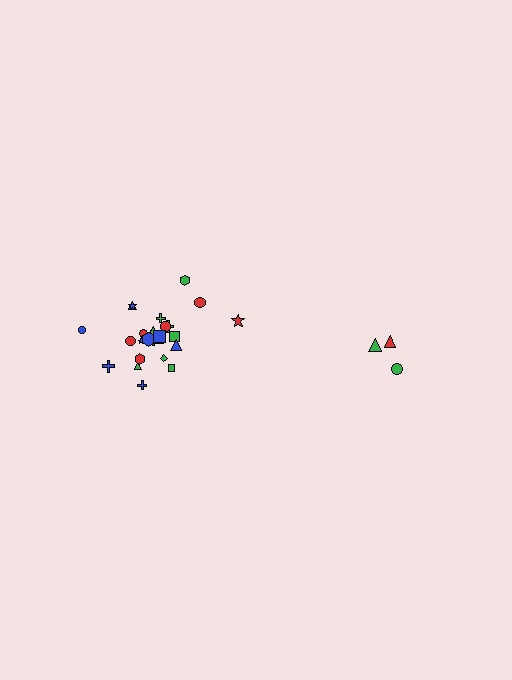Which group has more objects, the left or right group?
The left group.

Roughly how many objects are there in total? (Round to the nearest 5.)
Roughly 30 objects in total.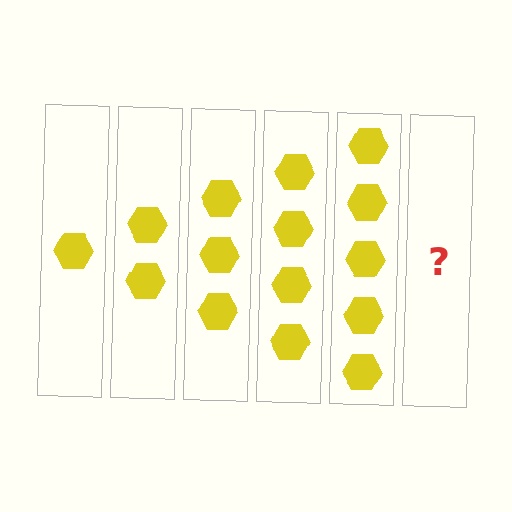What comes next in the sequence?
The next element should be 6 hexagons.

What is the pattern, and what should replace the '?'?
The pattern is that each step adds one more hexagon. The '?' should be 6 hexagons.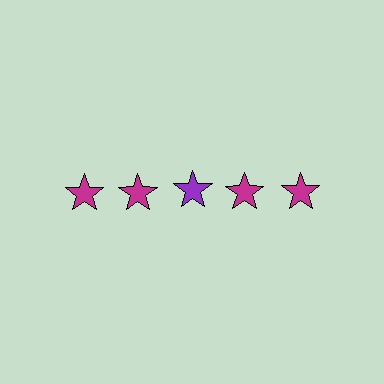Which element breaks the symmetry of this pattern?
The purple star in the top row, center column breaks the symmetry. All other shapes are magenta stars.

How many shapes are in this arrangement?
There are 5 shapes arranged in a grid pattern.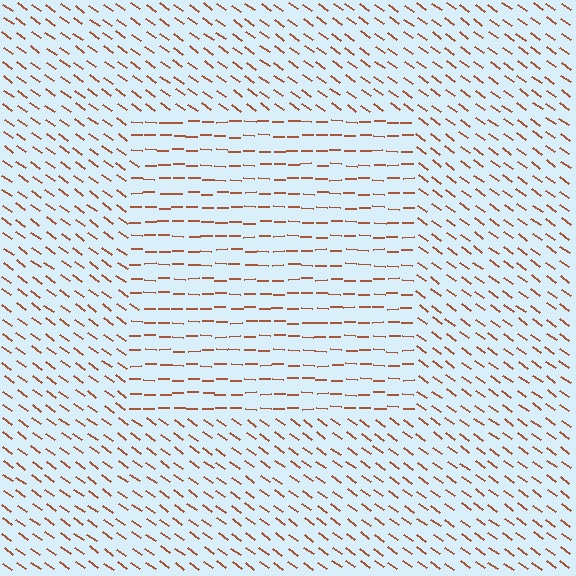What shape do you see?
I see a rectangle.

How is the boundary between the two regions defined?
The boundary is defined purely by a change in line orientation (approximately 35 degrees difference). All lines are the same color and thickness.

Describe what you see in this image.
The image is filled with small brown line segments. A rectangle region in the image has lines oriented differently from the surrounding lines, creating a visible texture boundary.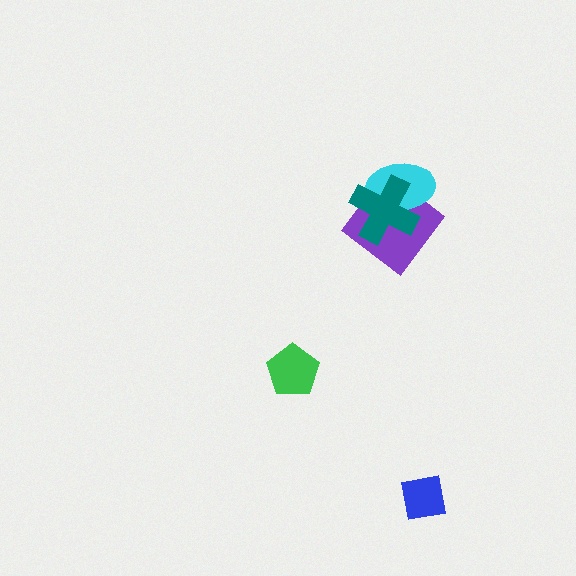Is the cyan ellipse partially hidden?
Yes, it is partially covered by another shape.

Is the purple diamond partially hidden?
Yes, it is partially covered by another shape.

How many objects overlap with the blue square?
0 objects overlap with the blue square.